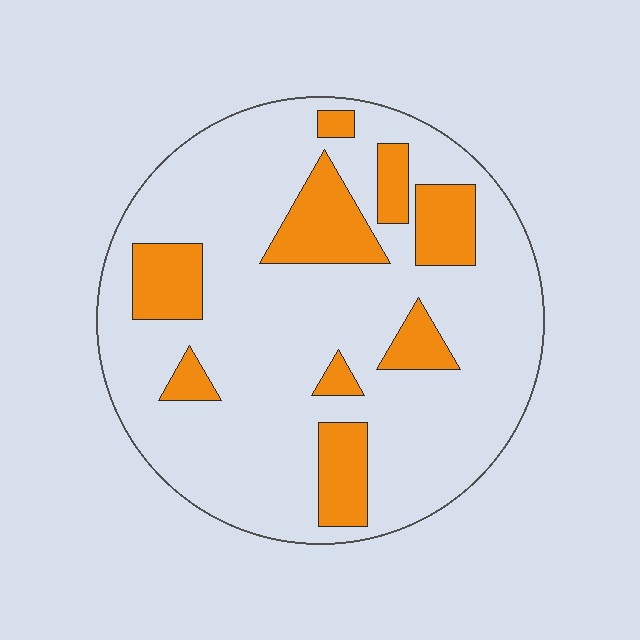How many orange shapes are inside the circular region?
9.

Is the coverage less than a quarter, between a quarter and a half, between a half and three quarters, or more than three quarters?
Less than a quarter.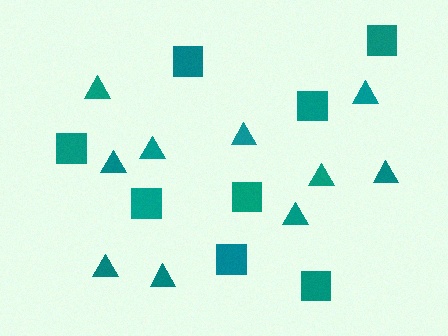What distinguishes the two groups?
There are 2 groups: one group of squares (8) and one group of triangles (10).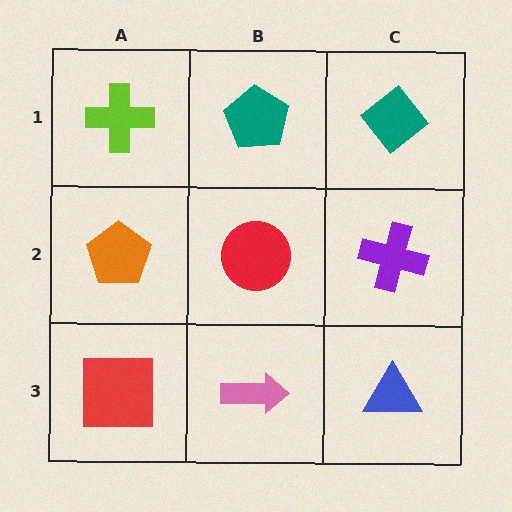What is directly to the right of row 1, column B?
A teal diamond.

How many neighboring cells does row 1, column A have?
2.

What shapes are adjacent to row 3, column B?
A red circle (row 2, column B), a red square (row 3, column A), a blue triangle (row 3, column C).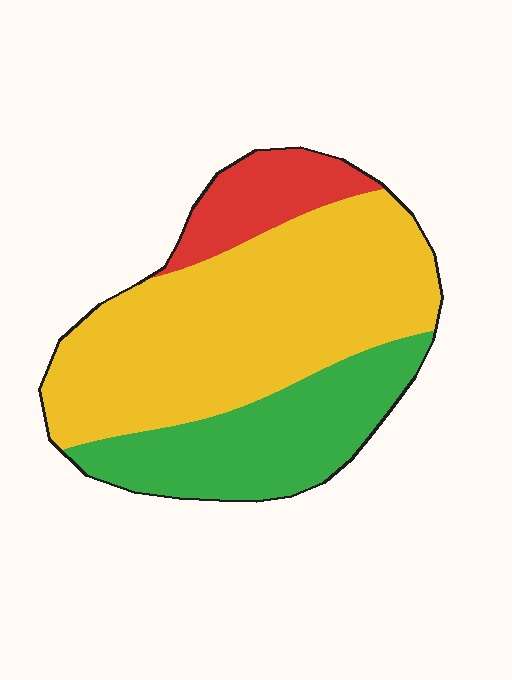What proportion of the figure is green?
Green covers about 30% of the figure.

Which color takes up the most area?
Yellow, at roughly 60%.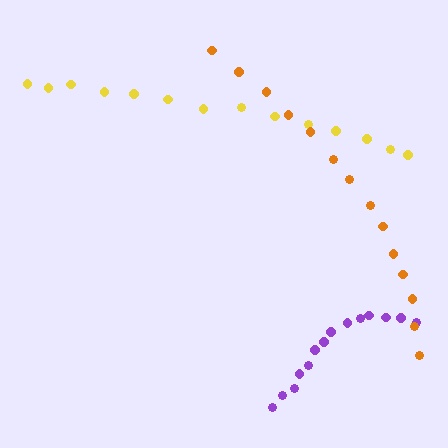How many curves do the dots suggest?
There are 3 distinct paths.